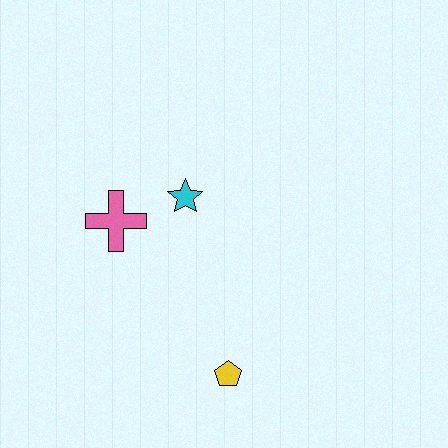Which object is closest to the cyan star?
The pink cross is closest to the cyan star.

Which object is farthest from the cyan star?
The yellow pentagon is farthest from the cyan star.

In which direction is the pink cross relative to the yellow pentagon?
The pink cross is above the yellow pentagon.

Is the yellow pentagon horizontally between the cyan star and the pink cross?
No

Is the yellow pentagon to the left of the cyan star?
No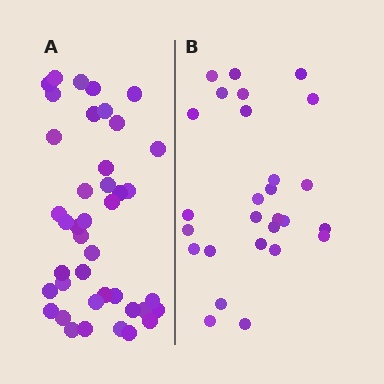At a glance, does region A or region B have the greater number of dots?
Region A (the left region) has more dots.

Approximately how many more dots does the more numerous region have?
Region A has approximately 15 more dots than region B.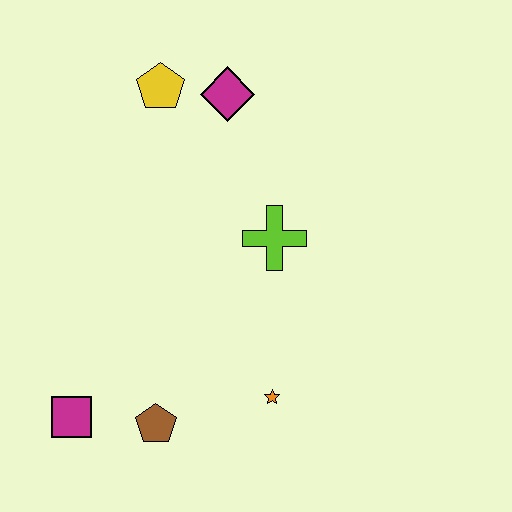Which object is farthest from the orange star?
The yellow pentagon is farthest from the orange star.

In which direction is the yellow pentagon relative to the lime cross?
The yellow pentagon is above the lime cross.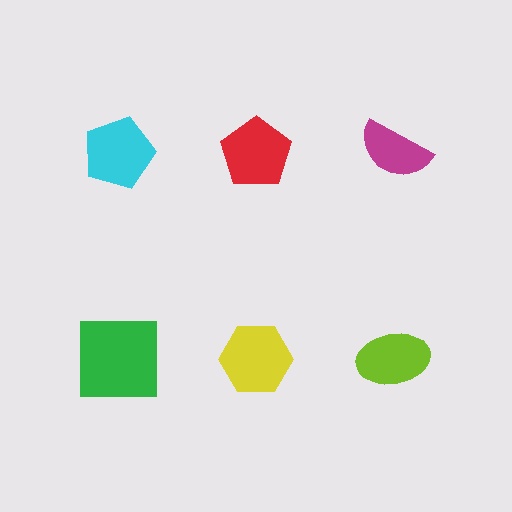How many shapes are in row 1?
3 shapes.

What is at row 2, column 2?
A yellow hexagon.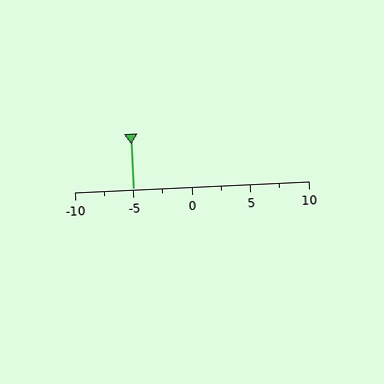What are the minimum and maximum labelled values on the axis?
The axis runs from -10 to 10.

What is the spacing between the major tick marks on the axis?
The major ticks are spaced 5 apart.